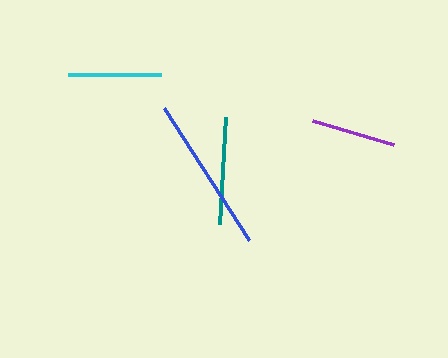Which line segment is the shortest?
The purple line is the shortest at approximately 85 pixels.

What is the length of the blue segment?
The blue segment is approximately 157 pixels long.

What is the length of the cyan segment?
The cyan segment is approximately 92 pixels long.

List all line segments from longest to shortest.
From longest to shortest: blue, teal, cyan, purple.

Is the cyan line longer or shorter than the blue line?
The blue line is longer than the cyan line.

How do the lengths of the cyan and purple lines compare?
The cyan and purple lines are approximately the same length.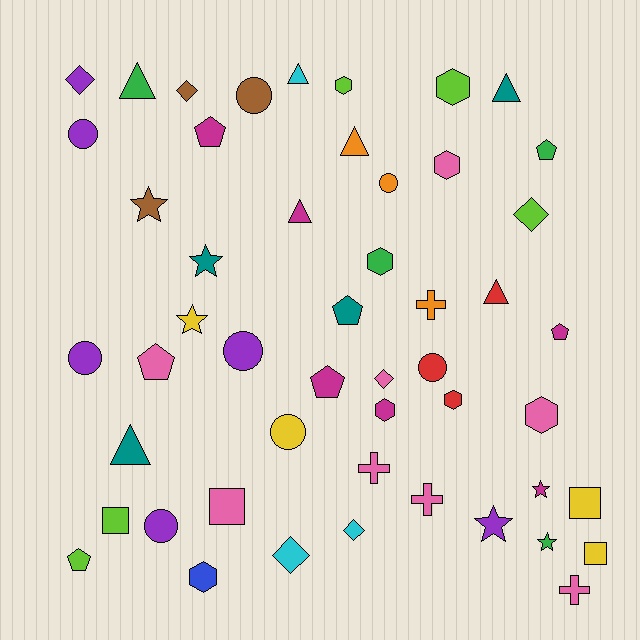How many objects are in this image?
There are 50 objects.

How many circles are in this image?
There are 8 circles.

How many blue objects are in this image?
There is 1 blue object.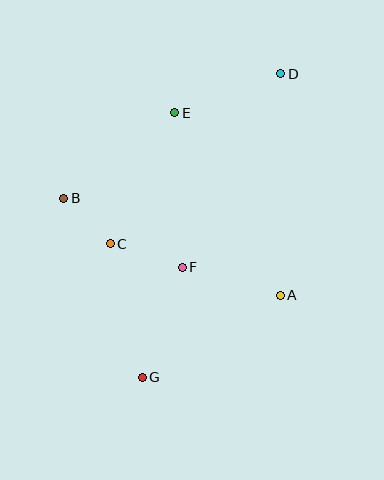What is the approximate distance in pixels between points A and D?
The distance between A and D is approximately 221 pixels.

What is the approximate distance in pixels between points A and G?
The distance between A and G is approximately 161 pixels.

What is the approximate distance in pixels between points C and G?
The distance between C and G is approximately 137 pixels.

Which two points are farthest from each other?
Points D and G are farthest from each other.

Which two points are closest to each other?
Points B and C are closest to each other.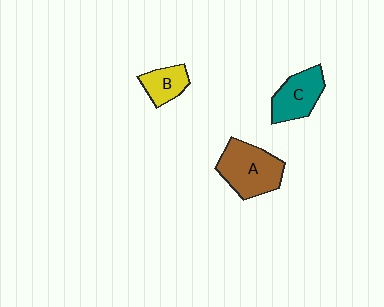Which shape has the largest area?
Shape A (brown).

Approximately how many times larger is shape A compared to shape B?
Approximately 2.0 times.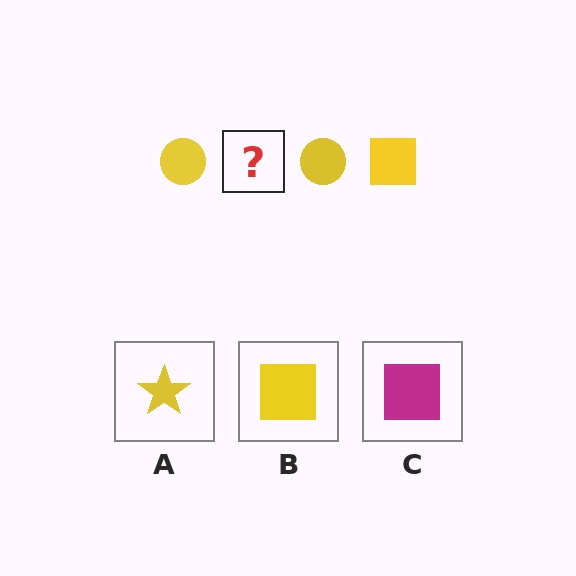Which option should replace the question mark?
Option B.